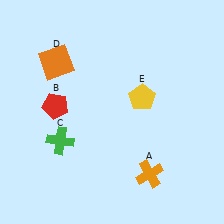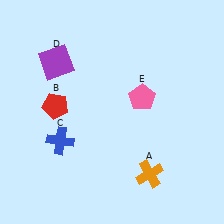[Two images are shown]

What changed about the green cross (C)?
In Image 1, C is green. In Image 2, it changed to blue.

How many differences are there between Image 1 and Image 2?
There are 3 differences between the two images.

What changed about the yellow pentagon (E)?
In Image 1, E is yellow. In Image 2, it changed to pink.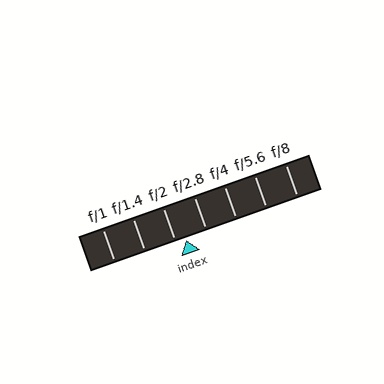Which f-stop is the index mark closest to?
The index mark is closest to f/2.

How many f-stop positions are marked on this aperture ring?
There are 7 f-stop positions marked.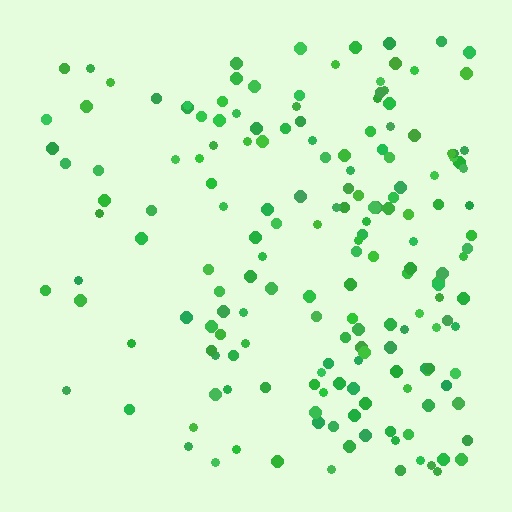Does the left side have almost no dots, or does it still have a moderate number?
Still a moderate number, just noticeably fewer than the right.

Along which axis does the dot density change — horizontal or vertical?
Horizontal.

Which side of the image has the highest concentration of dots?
The right.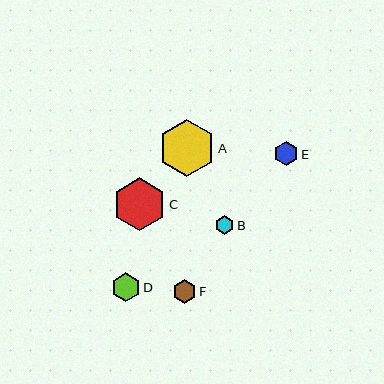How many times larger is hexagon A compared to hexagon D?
Hexagon A is approximately 1.9 times the size of hexagon D.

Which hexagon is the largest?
Hexagon A is the largest with a size of approximately 56 pixels.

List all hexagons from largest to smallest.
From largest to smallest: A, C, D, E, F, B.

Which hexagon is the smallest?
Hexagon B is the smallest with a size of approximately 19 pixels.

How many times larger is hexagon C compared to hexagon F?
Hexagon C is approximately 2.3 times the size of hexagon F.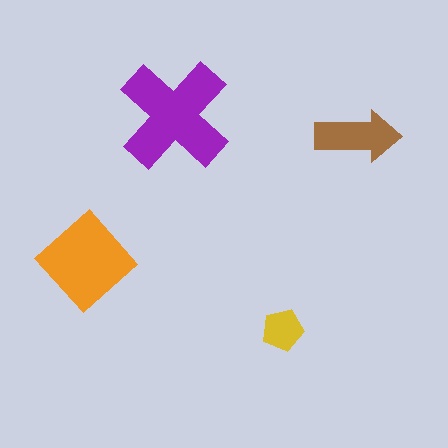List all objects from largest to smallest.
The purple cross, the orange diamond, the brown arrow, the yellow pentagon.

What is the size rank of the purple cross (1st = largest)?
1st.